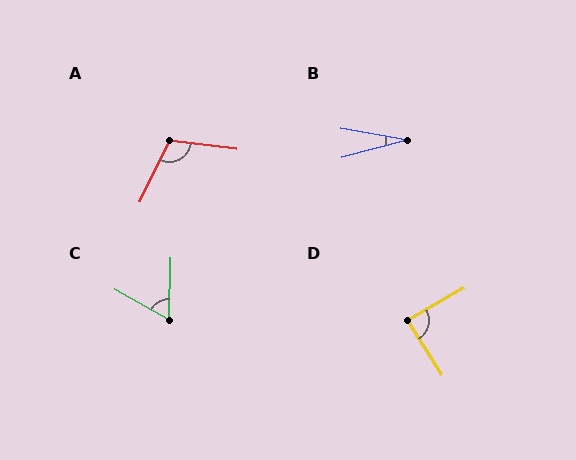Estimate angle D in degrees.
Approximately 87 degrees.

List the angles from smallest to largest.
B (25°), C (63°), D (87°), A (109°).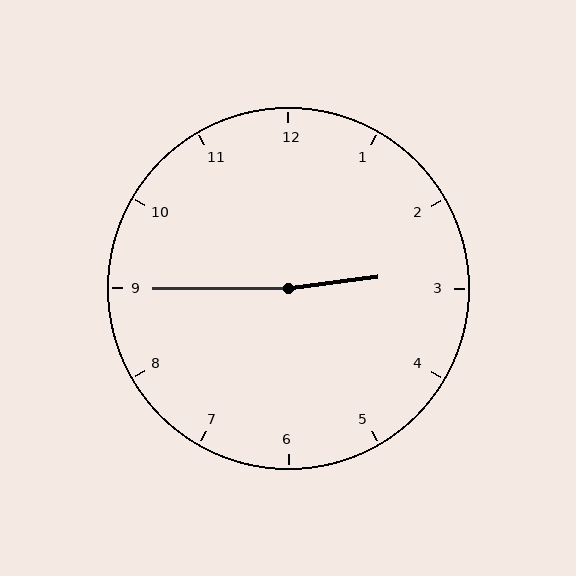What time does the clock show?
2:45.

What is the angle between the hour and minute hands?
Approximately 172 degrees.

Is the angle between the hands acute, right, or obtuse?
It is obtuse.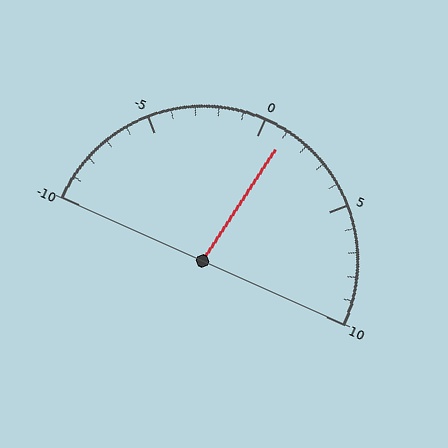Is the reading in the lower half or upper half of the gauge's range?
The reading is in the upper half of the range (-10 to 10).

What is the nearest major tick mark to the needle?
The nearest major tick mark is 0.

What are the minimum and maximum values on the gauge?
The gauge ranges from -10 to 10.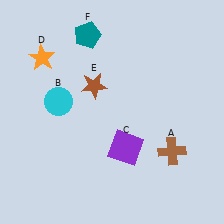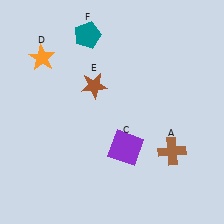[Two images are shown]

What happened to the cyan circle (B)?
The cyan circle (B) was removed in Image 2. It was in the top-left area of Image 1.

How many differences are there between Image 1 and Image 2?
There is 1 difference between the two images.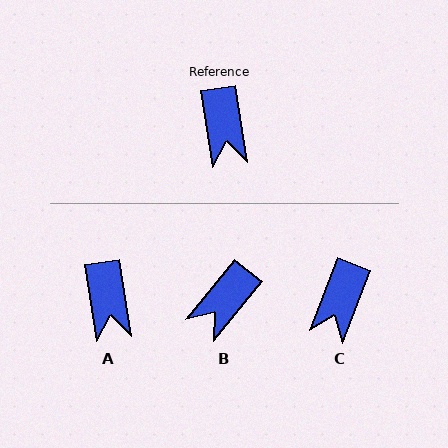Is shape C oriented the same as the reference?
No, it is off by about 30 degrees.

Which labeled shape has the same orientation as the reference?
A.